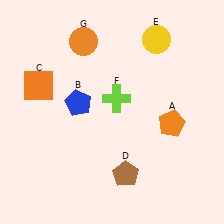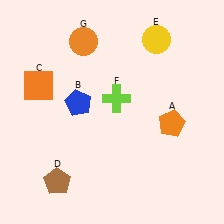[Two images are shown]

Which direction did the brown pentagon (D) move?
The brown pentagon (D) moved left.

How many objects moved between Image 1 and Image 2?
1 object moved between the two images.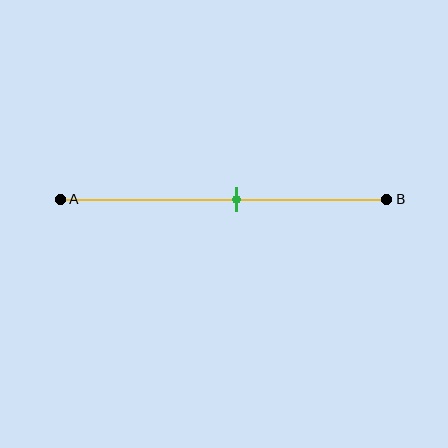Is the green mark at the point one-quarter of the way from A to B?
No, the mark is at about 55% from A, not at the 25% one-quarter point.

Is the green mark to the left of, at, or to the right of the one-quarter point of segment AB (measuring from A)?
The green mark is to the right of the one-quarter point of segment AB.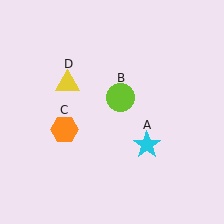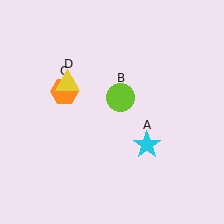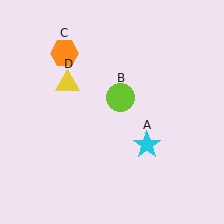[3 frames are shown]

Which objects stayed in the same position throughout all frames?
Cyan star (object A) and lime circle (object B) and yellow triangle (object D) remained stationary.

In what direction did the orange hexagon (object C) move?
The orange hexagon (object C) moved up.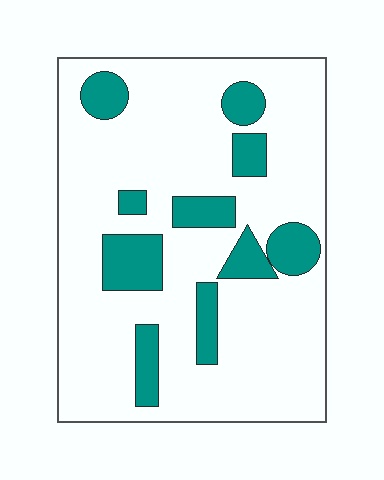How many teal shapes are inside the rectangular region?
10.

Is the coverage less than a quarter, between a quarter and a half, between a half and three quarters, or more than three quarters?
Less than a quarter.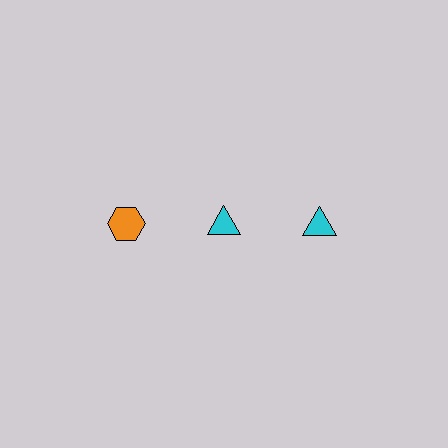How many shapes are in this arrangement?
There are 3 shapes arranged in a grid pattern.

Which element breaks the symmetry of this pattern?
The orange hexagon in the top row, leftmost column breaks the symmetry. All other shapes are cyan triangles.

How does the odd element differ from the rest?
It differs in both color (orange instead of cyan) and shape (hexagon instead of triangle).